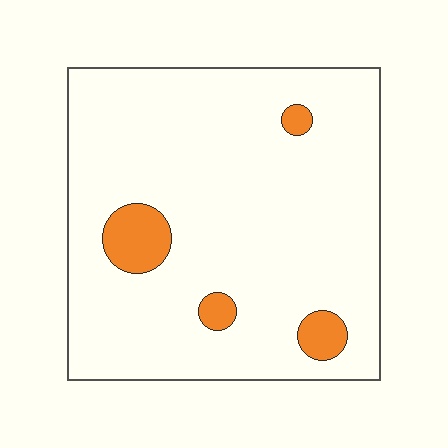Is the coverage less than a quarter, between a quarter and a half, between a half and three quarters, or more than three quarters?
Less than a quarter.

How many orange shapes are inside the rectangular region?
4.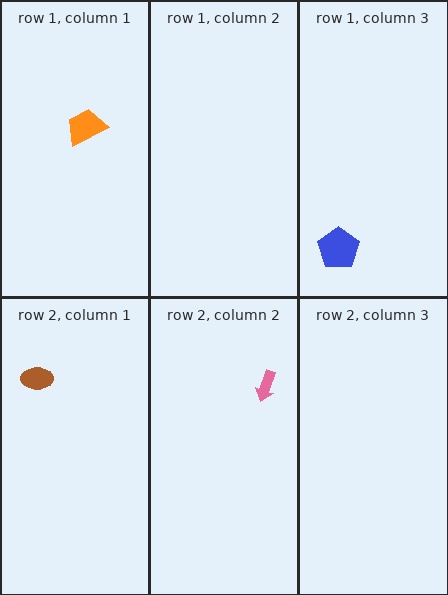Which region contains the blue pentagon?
The row 1, column 3 region.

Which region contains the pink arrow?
The row 2, column 2 region.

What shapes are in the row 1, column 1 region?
The orange trapezoid.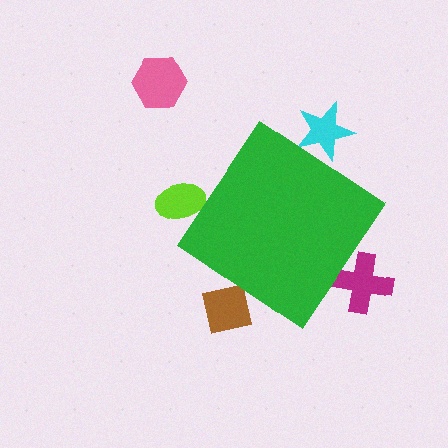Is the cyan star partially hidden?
Yes, the cyan star is partially hidden behind the green diamond.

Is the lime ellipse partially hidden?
Yes, the lime ellipse is partially hidden behind the green diamond.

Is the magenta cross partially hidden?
Yes, the magenta cross is partially hidden behind the green diamond.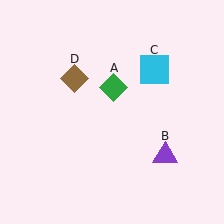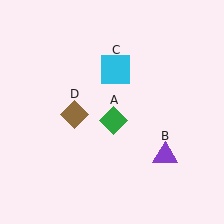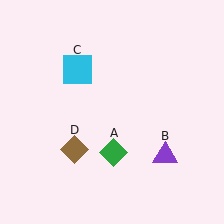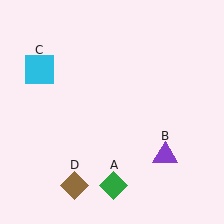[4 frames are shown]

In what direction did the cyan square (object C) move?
The cyan square (object C) moved left.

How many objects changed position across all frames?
3 objects changed position: green diamond (object A), cyan square (object C), brown diamond (object D).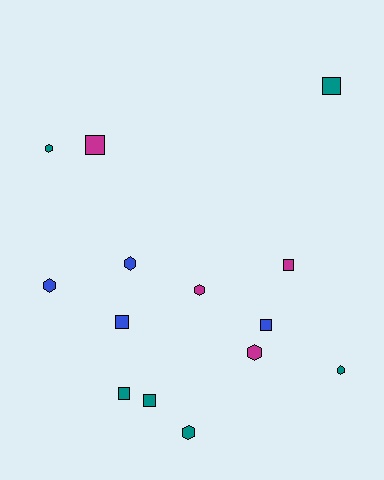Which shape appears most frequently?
Hexagon, with 7 objects.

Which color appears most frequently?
Teal, with 6 objects.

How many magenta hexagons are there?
There are 2 magenta hexagons.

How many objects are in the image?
There are 14 objects.